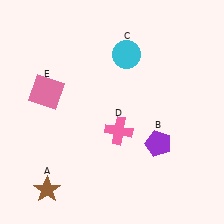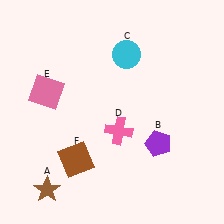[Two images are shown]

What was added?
A brown square (F) was added in Image 2.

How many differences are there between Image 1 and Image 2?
There is 1 difference between the two images.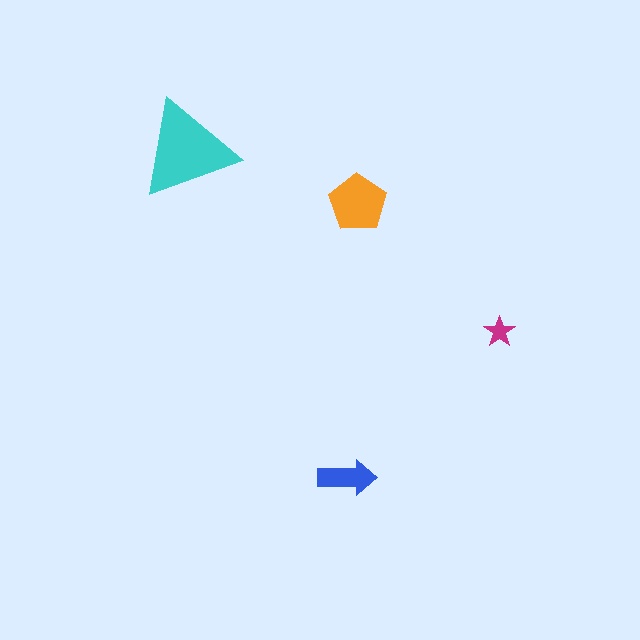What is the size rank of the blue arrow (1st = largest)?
3rd.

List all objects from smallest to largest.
The magenta star, the blue arrow, the orange pentagon, the cyan triangle.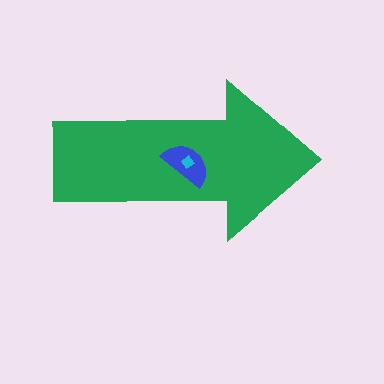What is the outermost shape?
The green arrow.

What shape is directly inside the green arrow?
The blue semicircle.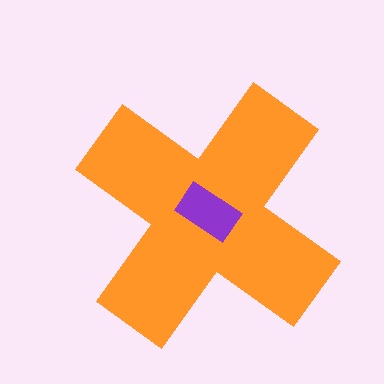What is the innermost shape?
The purple rectangle.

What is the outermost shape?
The orange cross.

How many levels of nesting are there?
2.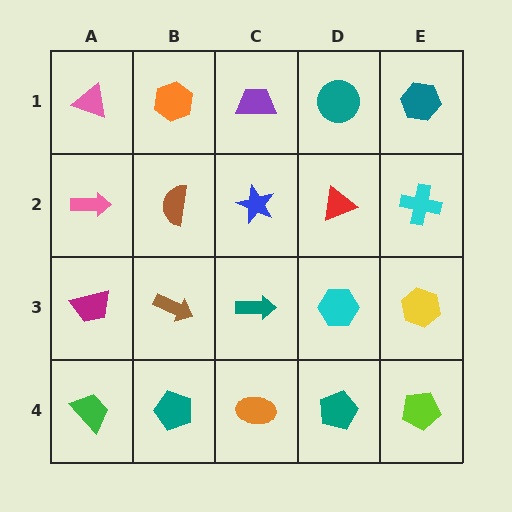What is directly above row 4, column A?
A magenta trapezoid.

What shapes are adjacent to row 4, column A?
A magenta trapezoid (row 3, column A), a teal pentagon (row 4, column B).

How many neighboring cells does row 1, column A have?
2.